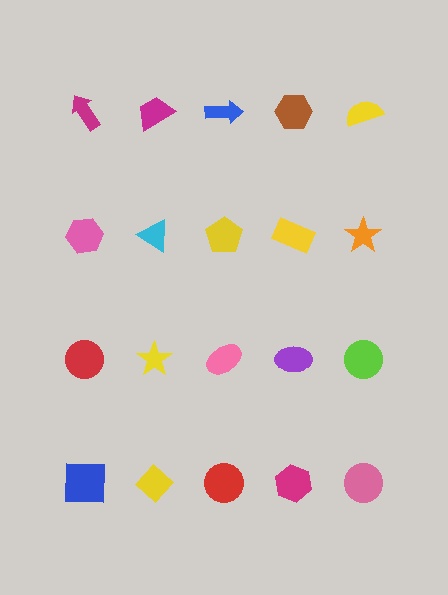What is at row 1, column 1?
A magenta arrow.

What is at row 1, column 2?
A magenta trapezoid.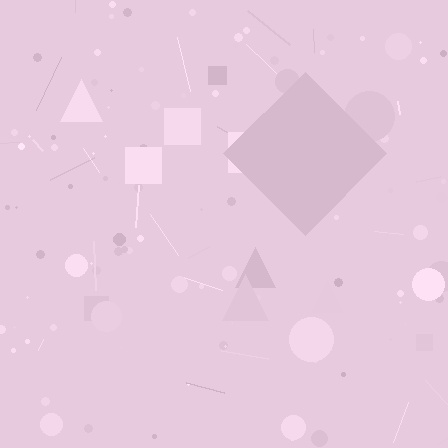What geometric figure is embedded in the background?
A diamond is embedded in the background.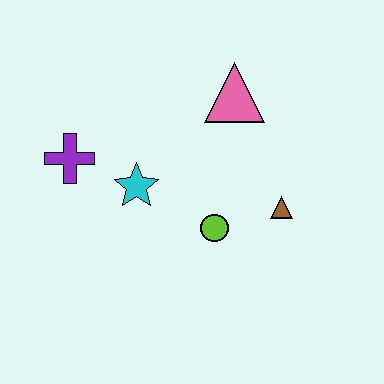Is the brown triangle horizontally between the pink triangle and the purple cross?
No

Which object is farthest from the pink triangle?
The purple cross is farthest from the pink triangle.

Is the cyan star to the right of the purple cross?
Yes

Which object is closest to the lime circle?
The brown triangle is closest to the lime circle.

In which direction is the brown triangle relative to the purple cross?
The brown triangle is to the right of the purple cross.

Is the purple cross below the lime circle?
No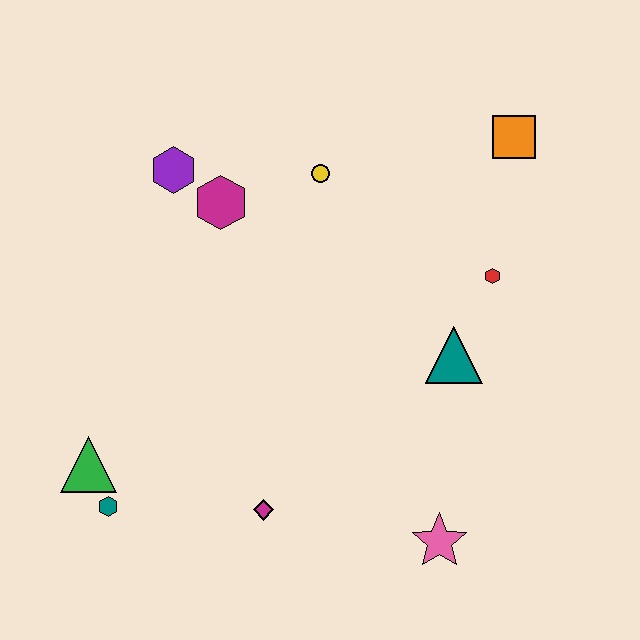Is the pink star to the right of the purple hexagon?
Yes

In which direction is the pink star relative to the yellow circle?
The pink star is below the yellow circle.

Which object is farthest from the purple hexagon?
The pink star is farthest from the purple hexagon.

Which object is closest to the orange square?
The red hexagon is closest to the orange square.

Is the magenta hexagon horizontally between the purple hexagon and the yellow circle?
Yes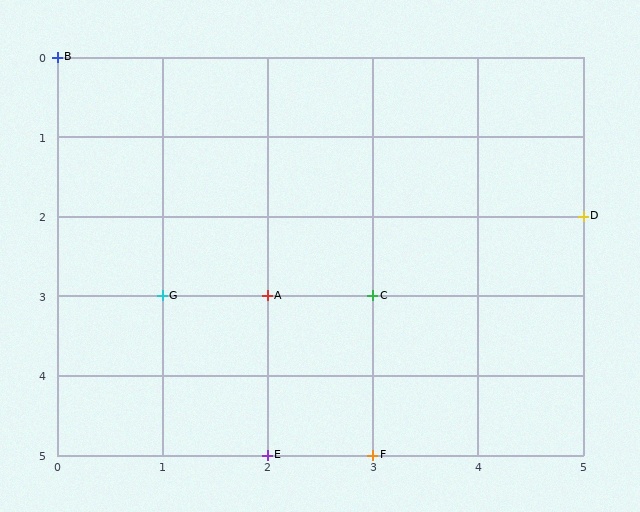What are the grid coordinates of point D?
Point D is at grid coordinates (5, 2).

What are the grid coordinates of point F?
Point F is at grid coordinates (3, 5).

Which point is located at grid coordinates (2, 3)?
Point A is at (2, 3).